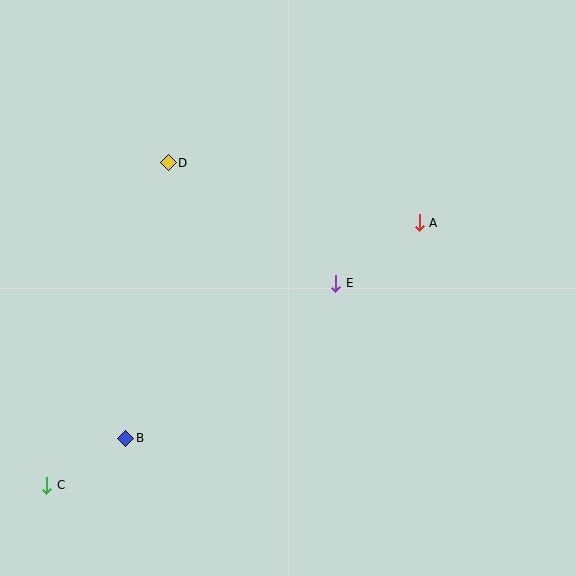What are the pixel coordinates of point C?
Point C is at (47, 485).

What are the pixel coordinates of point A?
Point A is at (419, 223).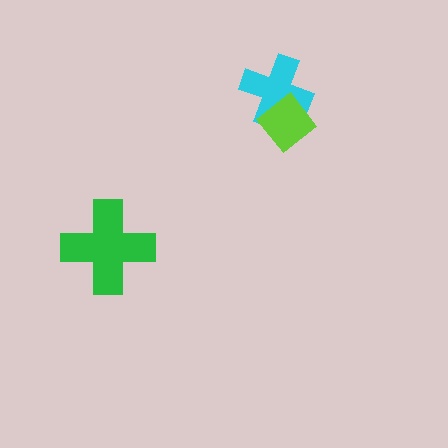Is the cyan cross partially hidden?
Yes, it is partially covered by another shape.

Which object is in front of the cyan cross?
The lime diamond is in front of the cyan cross.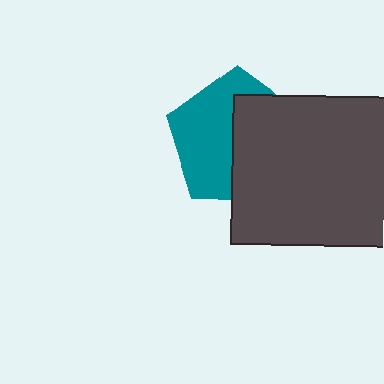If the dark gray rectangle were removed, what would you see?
You would see the complete teal pentagon.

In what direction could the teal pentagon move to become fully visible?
The teal pentagon could move left. That would shift it out from behind the dark gray rectangle entirely.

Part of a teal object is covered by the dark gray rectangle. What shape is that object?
It is a pentagon.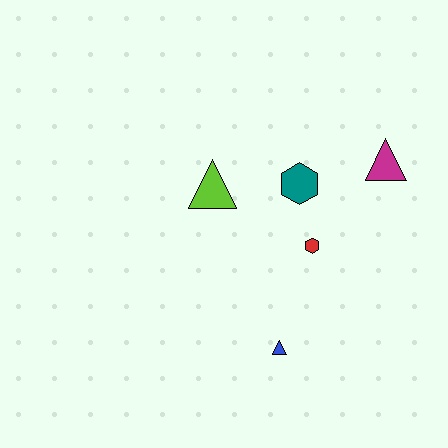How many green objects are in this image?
There are no green objects.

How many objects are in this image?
There are 5 objects.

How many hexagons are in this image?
There are 2 hexagons.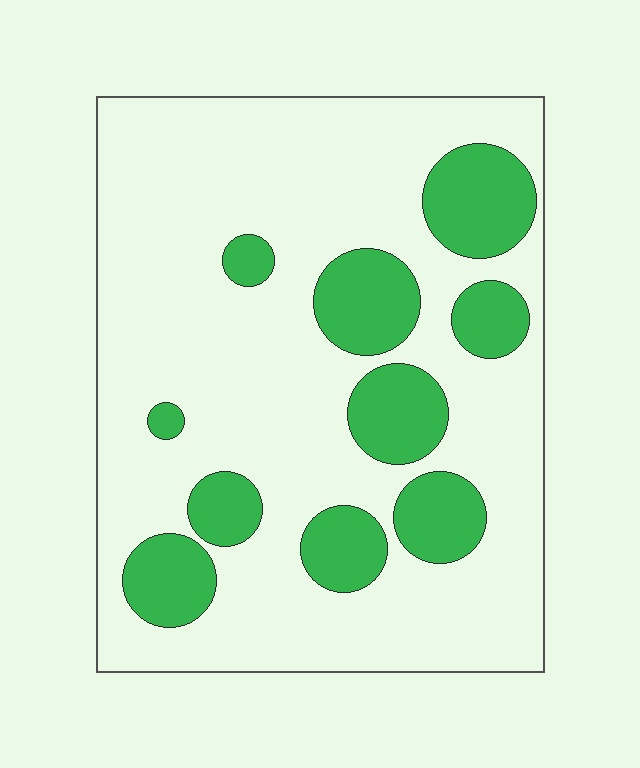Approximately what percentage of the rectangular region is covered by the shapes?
Approximately 25%.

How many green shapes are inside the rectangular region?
10.